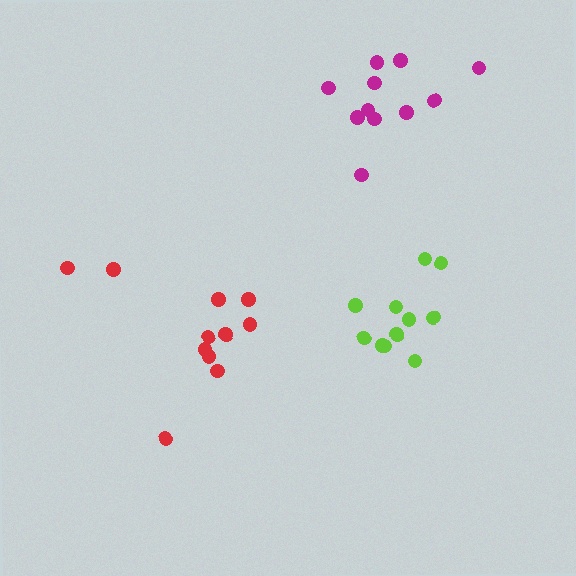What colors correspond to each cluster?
The clusters are colored: red, magenta, lime.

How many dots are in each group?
Group 1: 11 dots, Group 2: 11 dots, Group 3: 11 dots (33 total).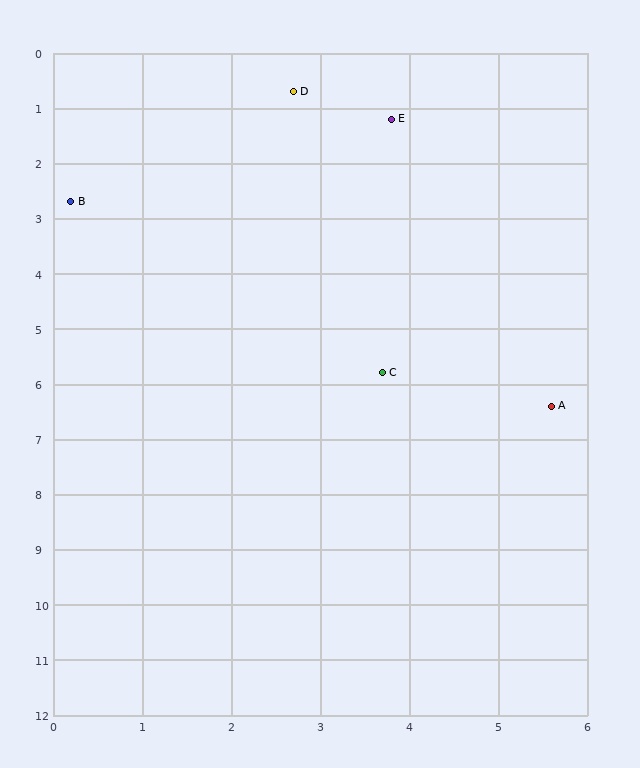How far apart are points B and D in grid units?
Points B and D are about 3.2 grid units apart.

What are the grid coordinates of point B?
Point B is at approximately (0.2, 2.7).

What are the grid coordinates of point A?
Point A is at approximately (5.6, 6.4).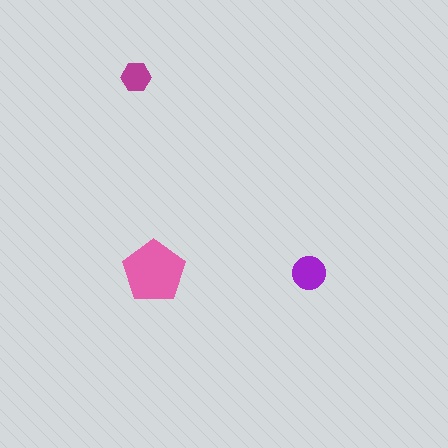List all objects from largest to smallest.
The pink pentagon, the purple circle, the magenta hexagon.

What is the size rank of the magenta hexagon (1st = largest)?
3rd.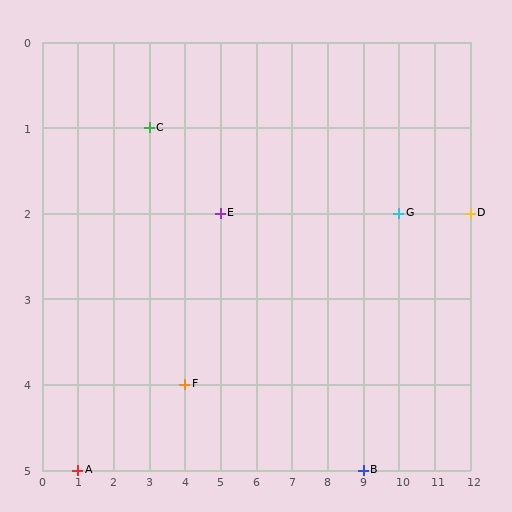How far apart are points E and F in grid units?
Points E and F are 1 column and 2 rows apart (about 2.2 grid units diagonally).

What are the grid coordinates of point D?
Point D is at grid coordinates (12, 2).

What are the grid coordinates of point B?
Point B is at grid coordinates (9, 5).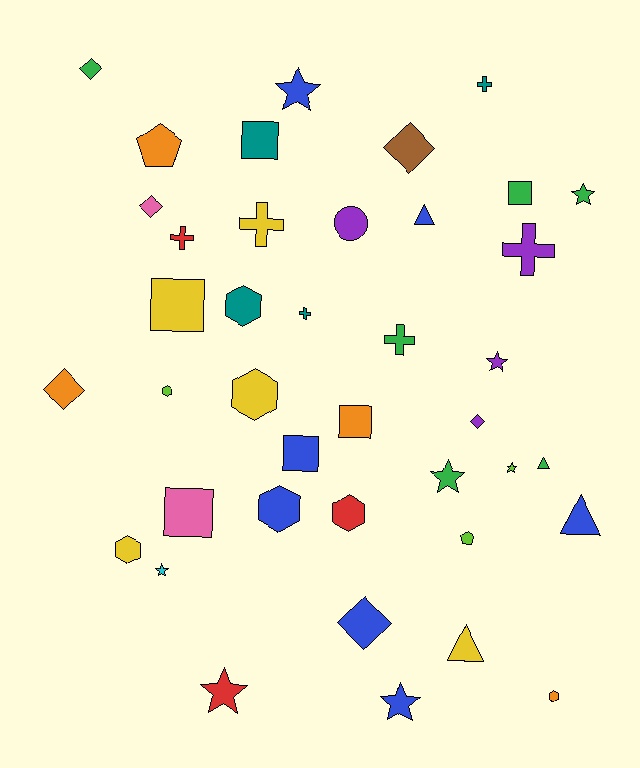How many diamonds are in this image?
There are 6 diamonds.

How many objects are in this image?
There are 40 objects.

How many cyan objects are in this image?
There is 1 cyan object.